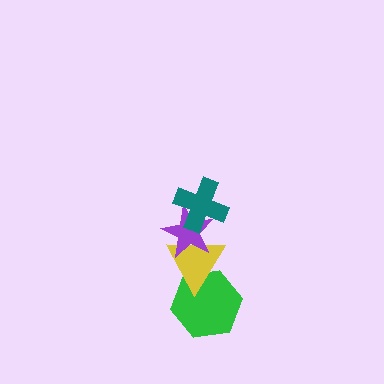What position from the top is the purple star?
The purple star is 2nd from the top.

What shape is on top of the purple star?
The teal cross is on top of the purple star.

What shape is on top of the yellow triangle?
The purple star is on top of the yellow triangle.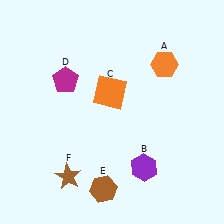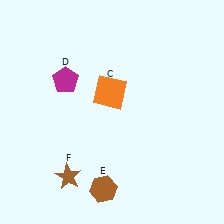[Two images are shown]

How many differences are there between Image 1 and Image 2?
There are 2 differences between the two images.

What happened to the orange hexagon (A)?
The orange hexagon (A) was removed in Image 2. It was in the top-right area of Image 1.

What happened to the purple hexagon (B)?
The purple hexagon (B) was removed in Image 2. It was in the bottom-right area of Image 1.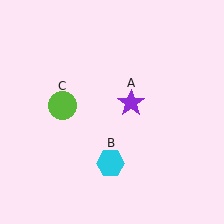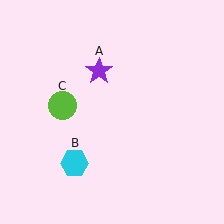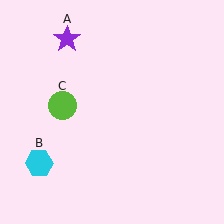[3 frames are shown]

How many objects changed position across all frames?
2 objects changed position: purple star (object A), cyan hexagon (object B).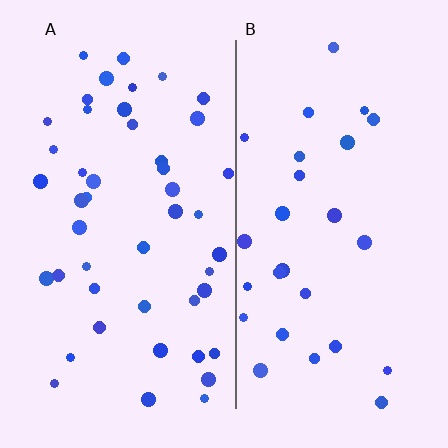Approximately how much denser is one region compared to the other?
Approximately 1.7× — region A over region B.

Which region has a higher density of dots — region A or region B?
A (the left).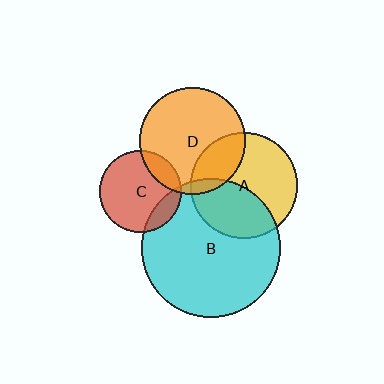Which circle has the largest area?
Circle B (cyan).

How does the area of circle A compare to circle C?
Approximately 1.7 times.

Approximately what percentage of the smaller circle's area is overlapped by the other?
Approximately 15%.